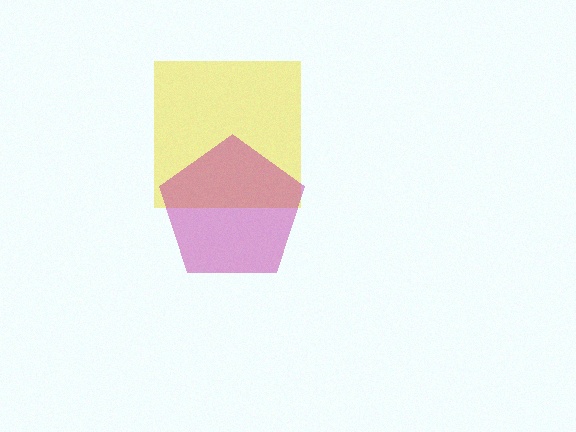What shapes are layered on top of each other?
The layered shapes are: a yellow square, a magenta pentagon.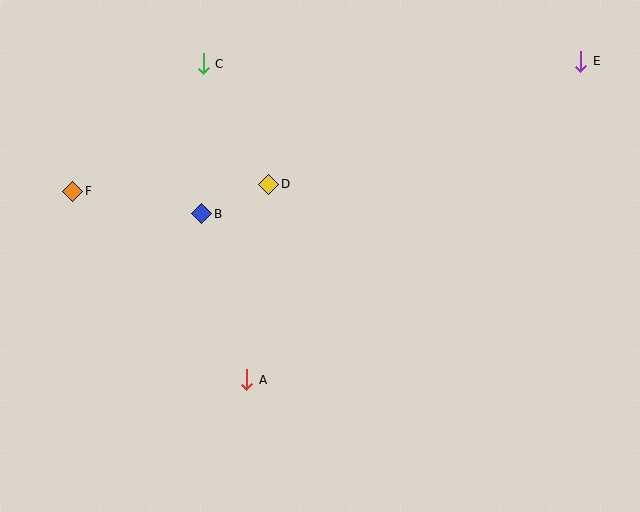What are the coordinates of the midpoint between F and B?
The midpoint between F and B is at (137, 202).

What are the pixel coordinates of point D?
Point D is at (269, 184).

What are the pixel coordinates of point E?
Point E is at (580, 61).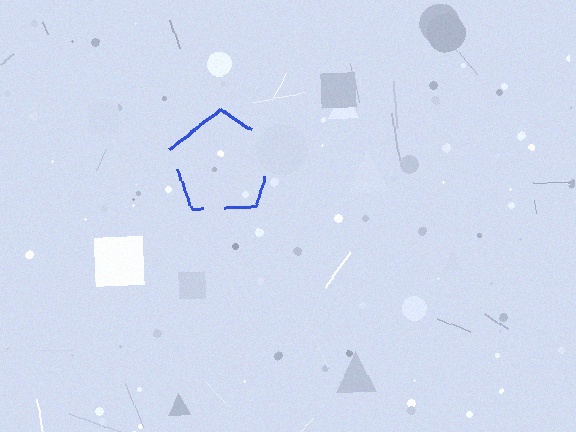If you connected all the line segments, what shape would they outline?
They would outline a pentagon.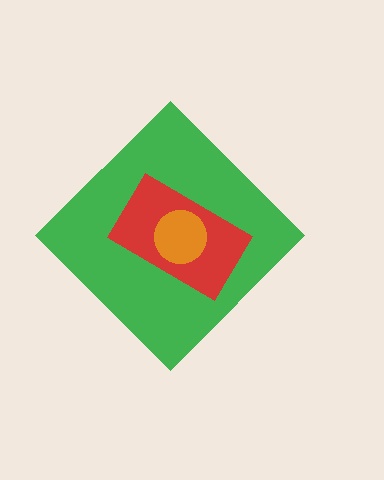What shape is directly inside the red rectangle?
The orange circle.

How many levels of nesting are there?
3.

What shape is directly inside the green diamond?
The red rectangle.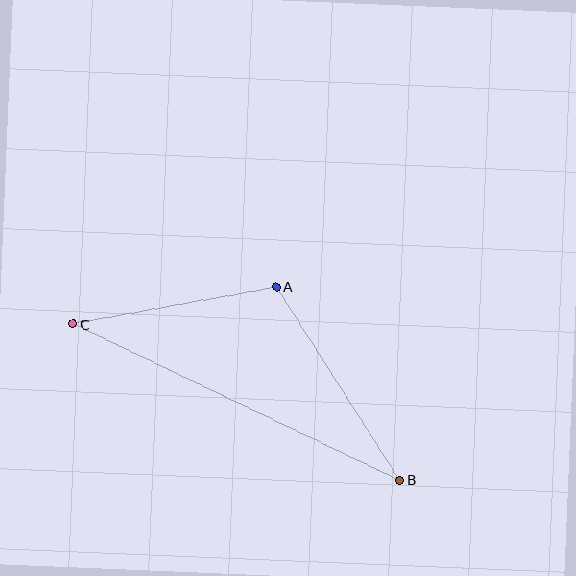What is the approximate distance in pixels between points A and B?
The distance between A and B is approximately 230 pixels.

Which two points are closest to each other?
Points A and C are closest to each other.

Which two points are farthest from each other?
Points B and C are farthest from each other.